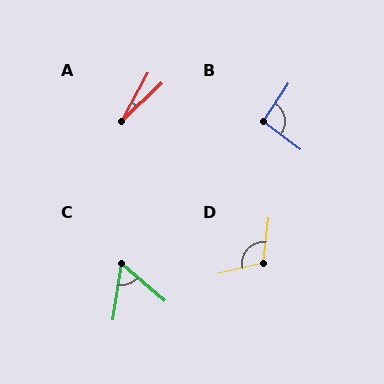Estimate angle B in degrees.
Approximately 94 degrees.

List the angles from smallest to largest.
A (18°), C (58°), B (94°), D (111°).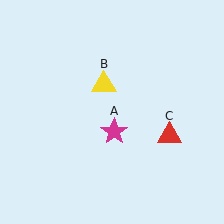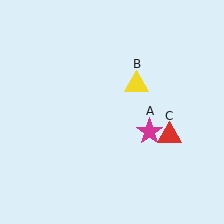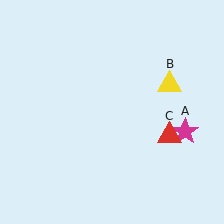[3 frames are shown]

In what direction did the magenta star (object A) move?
The magenta star (object A) moved right.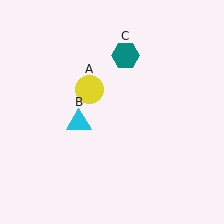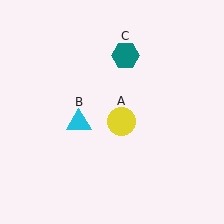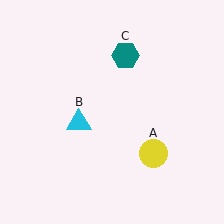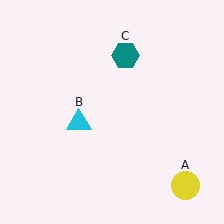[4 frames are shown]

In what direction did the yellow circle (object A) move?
The yellow circle (object A) moved down and to the right.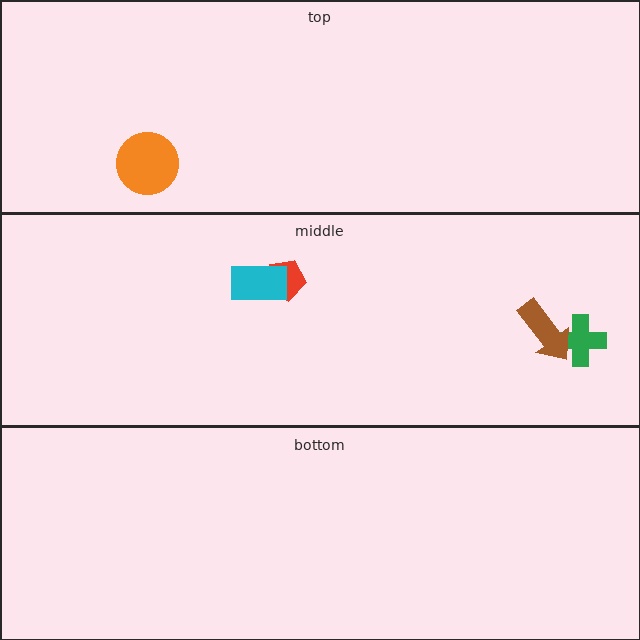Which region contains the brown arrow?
The middle region.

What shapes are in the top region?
The orange circle.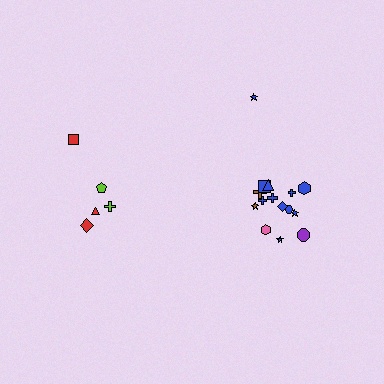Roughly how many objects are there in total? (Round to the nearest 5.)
Roughly 20 objects in total.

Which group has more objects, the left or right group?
The right group.